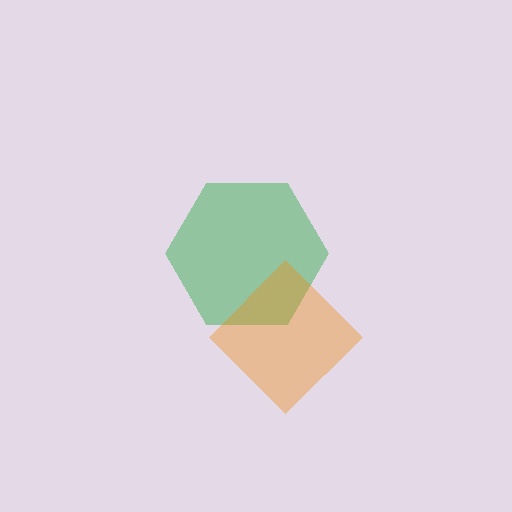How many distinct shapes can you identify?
There are 2 distinct shapes: a green hexagon, an orange diamond.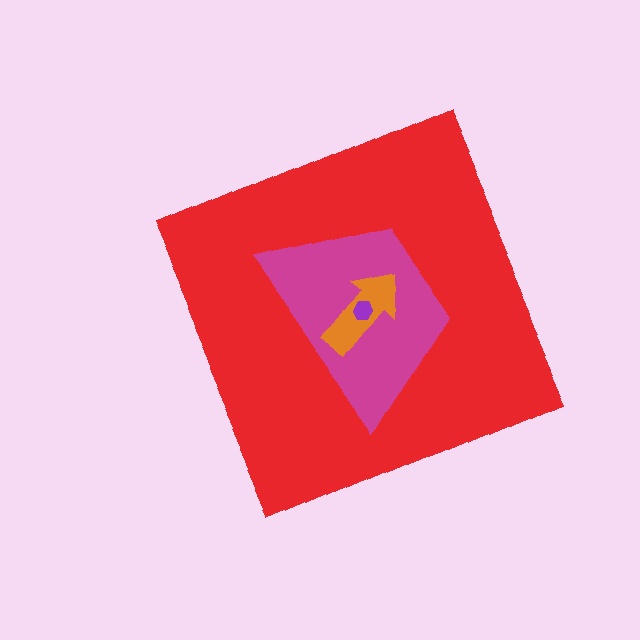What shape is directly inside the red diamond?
The magenta trapezoid.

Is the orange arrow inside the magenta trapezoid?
Yes.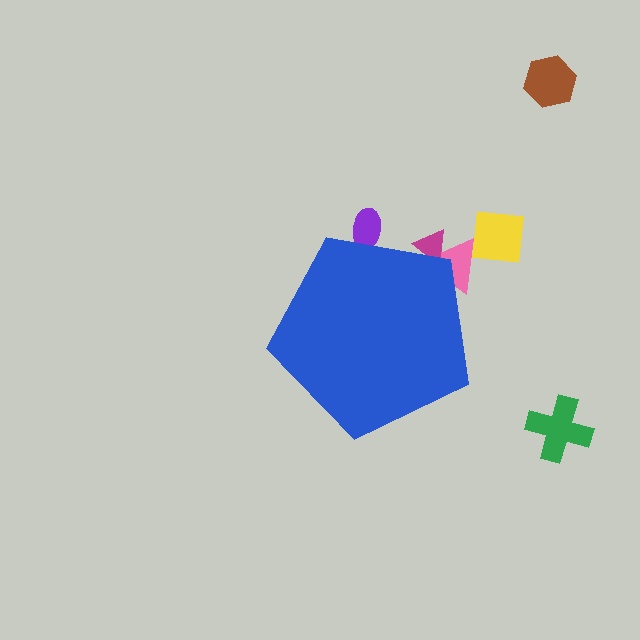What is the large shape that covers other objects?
A blue pentagon.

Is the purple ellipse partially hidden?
Yes, the purple ellipse is partially hidden behind the blue pentagon.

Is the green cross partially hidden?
No, the green cross is fully visible.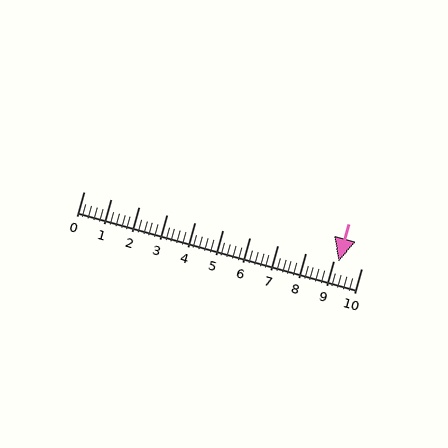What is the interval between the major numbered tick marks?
The major tick marks are spaced 1 units apart.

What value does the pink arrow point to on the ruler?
The pink arrow points to approximately 9.2.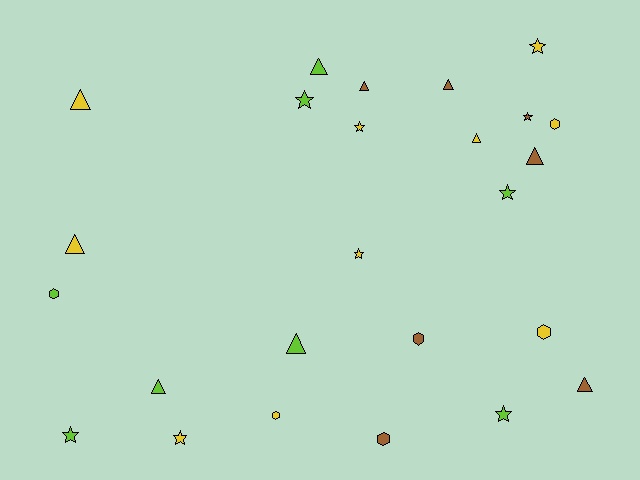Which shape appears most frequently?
Triangle, with 10 objects.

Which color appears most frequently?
Yellow, with 10 objects.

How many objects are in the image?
There are 25 objects.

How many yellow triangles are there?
There are 3 yellow triangles.